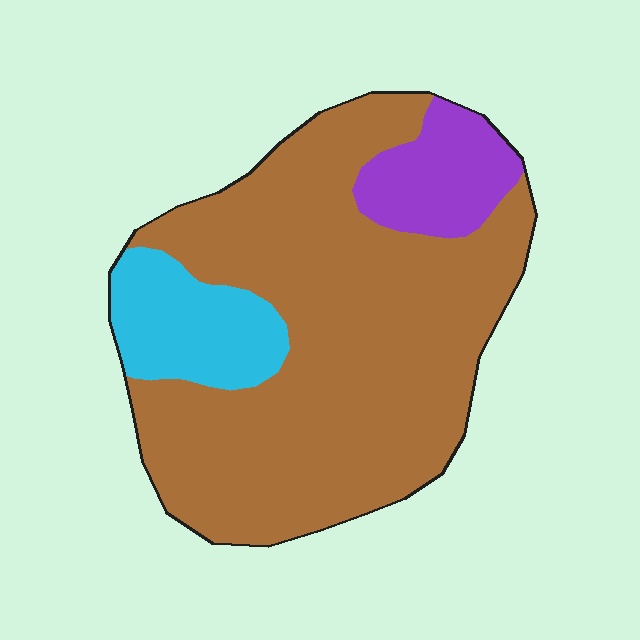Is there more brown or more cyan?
Brown.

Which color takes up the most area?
Brown, at roughly 75%.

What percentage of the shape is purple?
Purple takes up less than a sixth of the shape.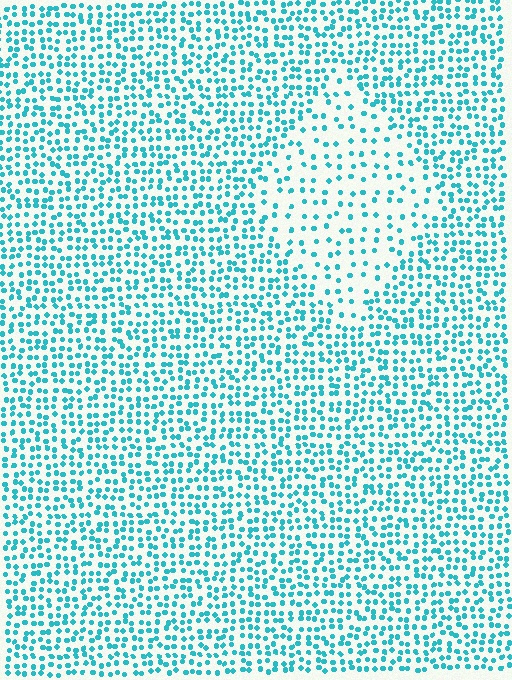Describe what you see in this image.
The image contains small cyan elements arranged at two different densities. A diamond-shaped region is visible where the elements are less densely packed than the surrounding area.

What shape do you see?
I see a diamond.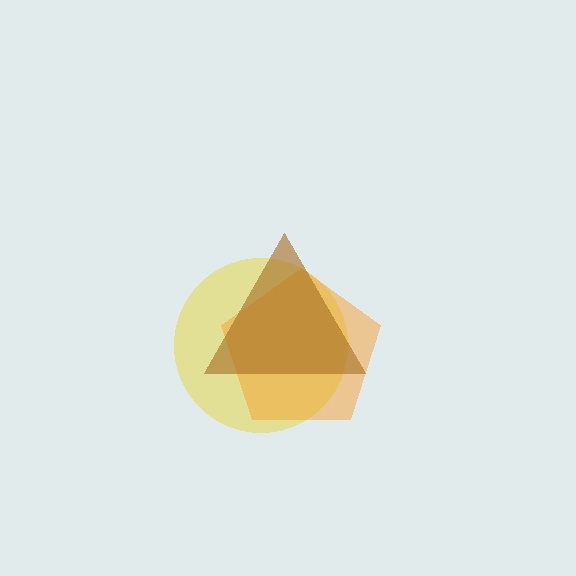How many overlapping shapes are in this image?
There are 3 overlapping shapes in the image.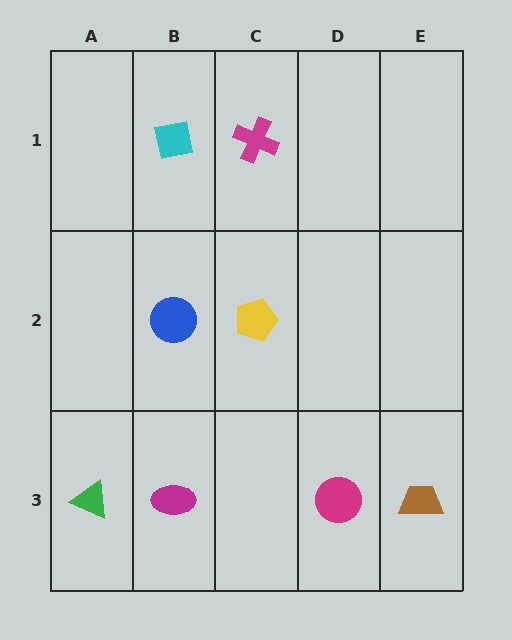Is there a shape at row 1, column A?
No, that cell is empty.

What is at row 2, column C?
A yellow pentagon.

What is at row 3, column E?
A brown trapezoid.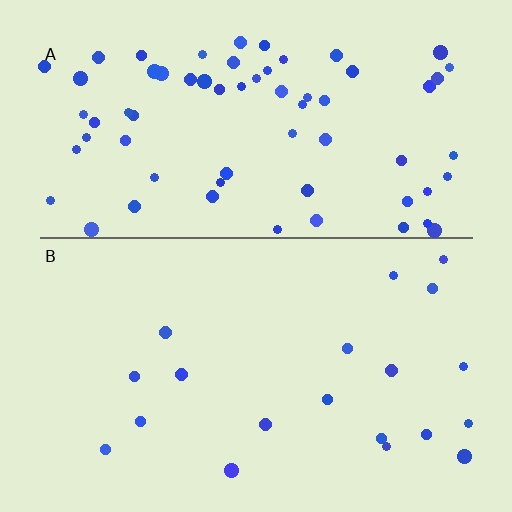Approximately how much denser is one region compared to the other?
Approximately 3.4× — region A over region B.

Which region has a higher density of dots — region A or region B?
A (the top).